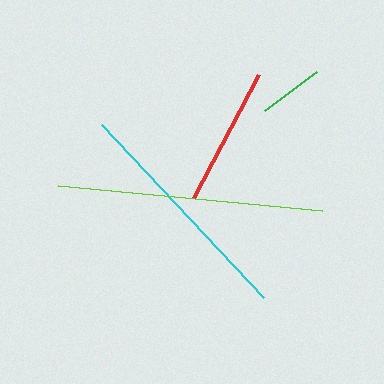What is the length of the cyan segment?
The cyan segment is approximately 237 pixels long.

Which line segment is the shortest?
The green line is the shortest at approximately 65 pixels.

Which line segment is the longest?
The lime line is the longest at approximately 265 pixels.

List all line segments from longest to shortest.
From longest to shortest: lime, cyan, red, green.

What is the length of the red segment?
The red segment is approximately 139 pixels long.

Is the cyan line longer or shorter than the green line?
The cyan line is longer than the green line.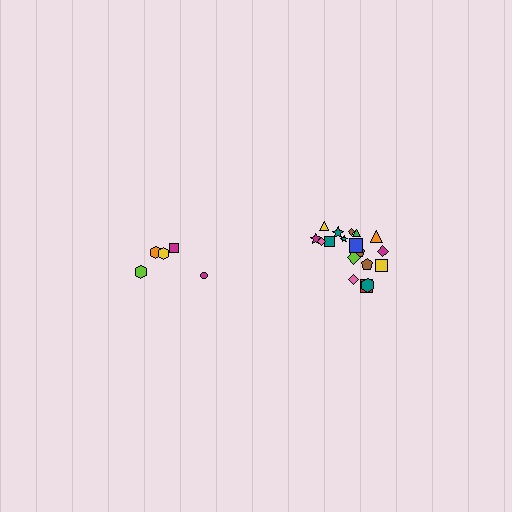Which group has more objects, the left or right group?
The right group.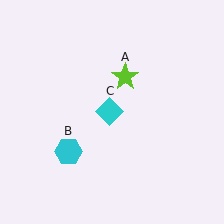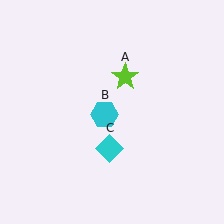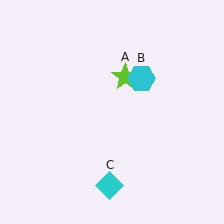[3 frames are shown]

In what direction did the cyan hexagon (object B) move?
The cyan hexagon (object B) moved up and to the right.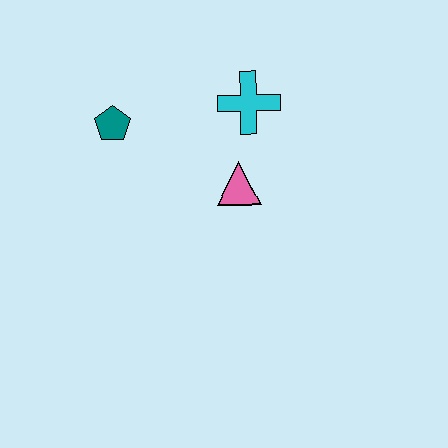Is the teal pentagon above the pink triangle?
Yes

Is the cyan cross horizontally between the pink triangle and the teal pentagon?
No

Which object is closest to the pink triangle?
The cyan cross is closest to the pink triangle.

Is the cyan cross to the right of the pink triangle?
Yes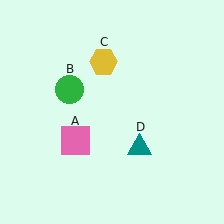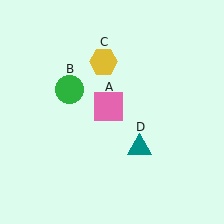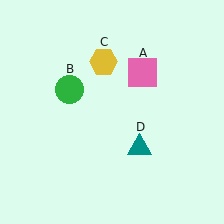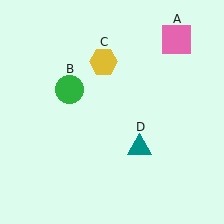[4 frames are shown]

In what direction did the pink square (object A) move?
The pink square (object A) moved up and to the right.